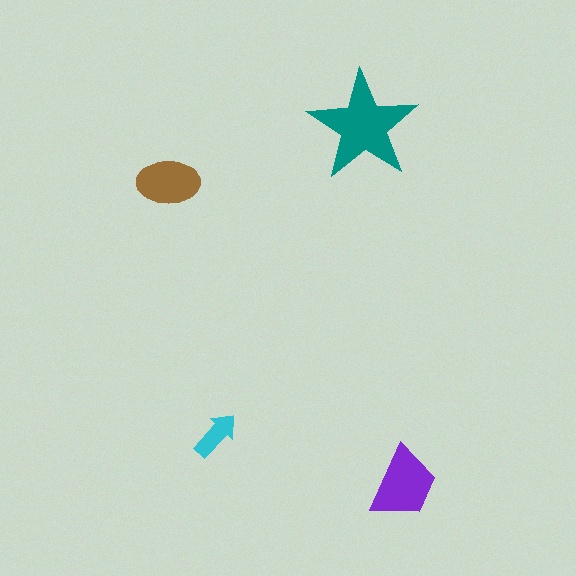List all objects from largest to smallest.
The teal star, the purple trapezoid, the brown ellipse, the cyan arrow.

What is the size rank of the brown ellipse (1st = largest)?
3rd.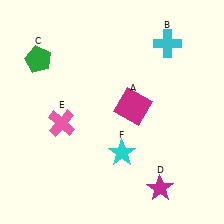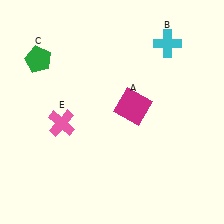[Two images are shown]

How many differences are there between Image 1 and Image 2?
There are 2 differences between the two images.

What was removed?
The cyan star (F), the magenta star (D) were removed in Image 2.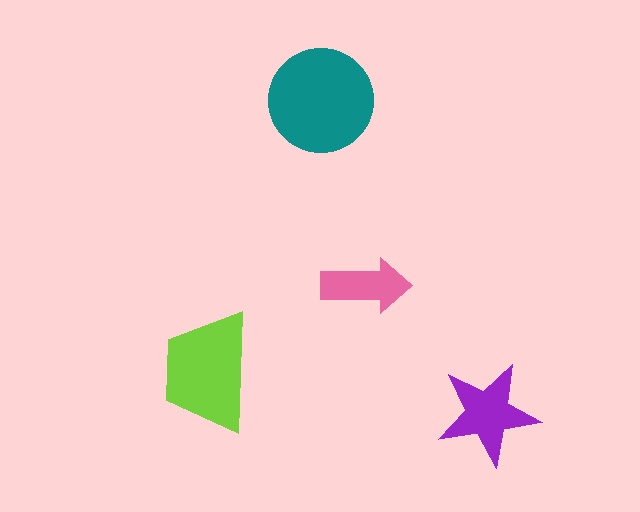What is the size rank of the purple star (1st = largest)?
3rd.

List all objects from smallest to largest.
The pink arrow, the purple star, the lime trapezoid, the teal circle.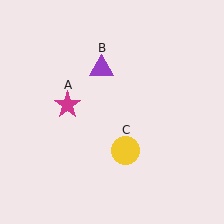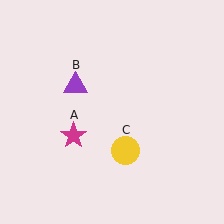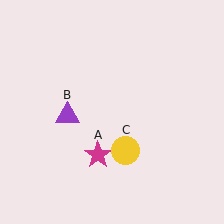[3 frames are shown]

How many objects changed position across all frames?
2 objects changed position: magenta star (object A), purple triangle (object B).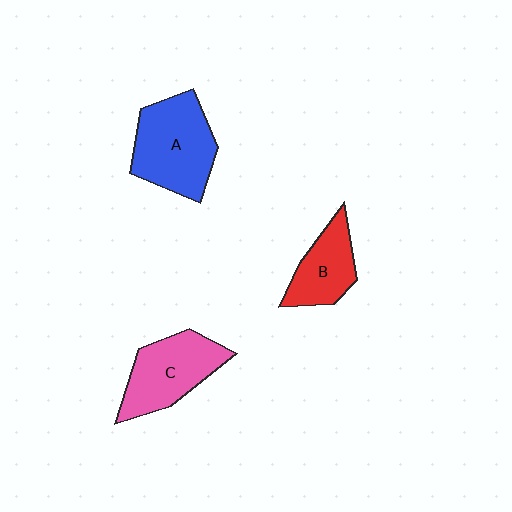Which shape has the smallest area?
Shape B (red).